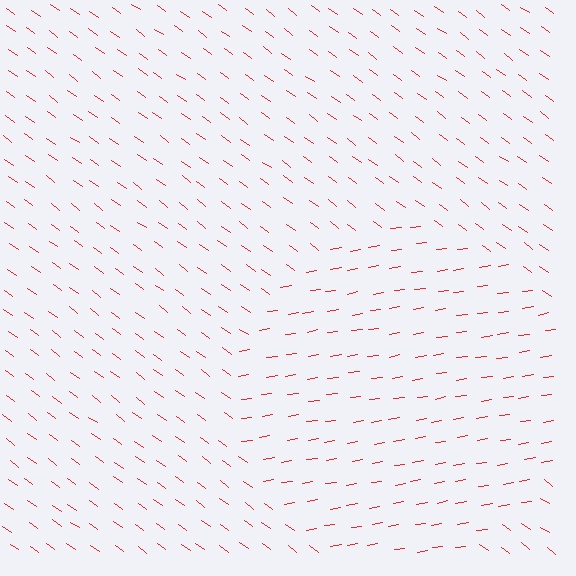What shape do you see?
I see a circle.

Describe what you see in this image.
The image is filled with small red line segments. A circle region in the image has lines oriented differently from the surrounding lines, creating a visible texture boundary.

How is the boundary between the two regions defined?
The boundary is defined purely by a change in line orientation (approximately 45 degrees difference). All lines are the same color and thickness.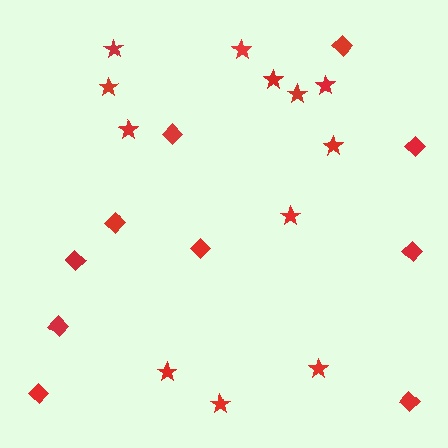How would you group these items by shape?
There are 2 groups: one group of stars (12) and one group of diamonds (10).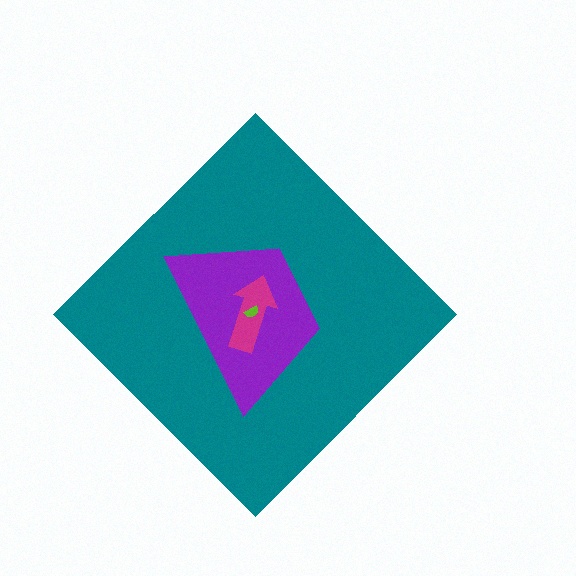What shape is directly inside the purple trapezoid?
The magenta arrow.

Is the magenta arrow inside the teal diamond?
Yes.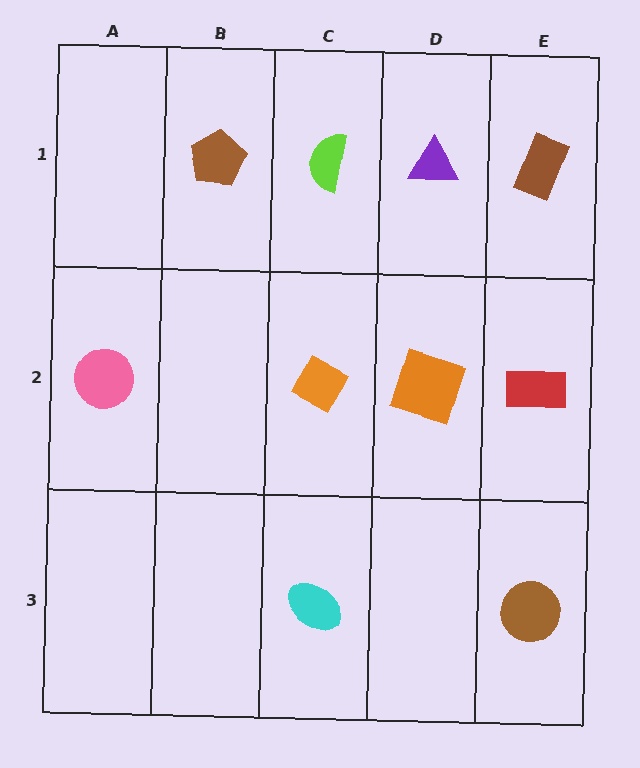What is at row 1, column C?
A lime semicircle.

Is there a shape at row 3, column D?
No, that cell is empty.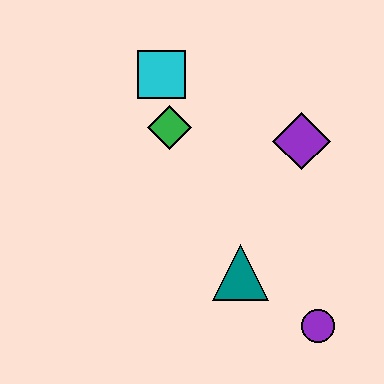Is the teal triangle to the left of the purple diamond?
Yes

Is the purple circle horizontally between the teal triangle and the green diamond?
No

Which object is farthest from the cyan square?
The purple circle is farthest from the cyan square.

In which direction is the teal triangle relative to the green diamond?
The teal triangle is below the green diamond.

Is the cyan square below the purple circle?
No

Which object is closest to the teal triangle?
The purple circle is closest to the teal triangle.